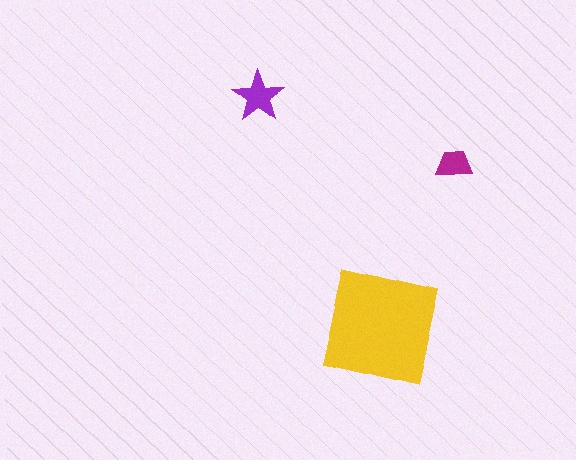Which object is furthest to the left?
The purple star is leftmost.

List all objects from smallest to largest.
The magenta trapezoid, the purple star, the yellow square.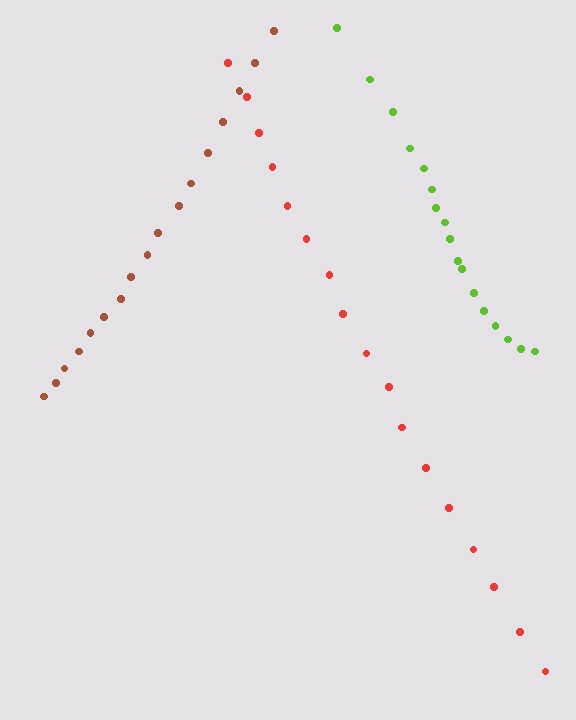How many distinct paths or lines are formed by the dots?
There are 3 distinct paths.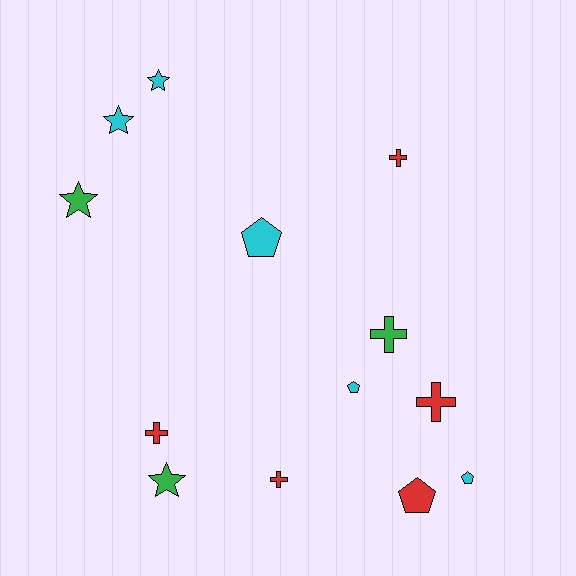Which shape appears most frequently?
Cross, with 5 objects.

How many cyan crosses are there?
There are no cyan crosses.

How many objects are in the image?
There are 13 objects.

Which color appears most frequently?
Red, with 5 objects.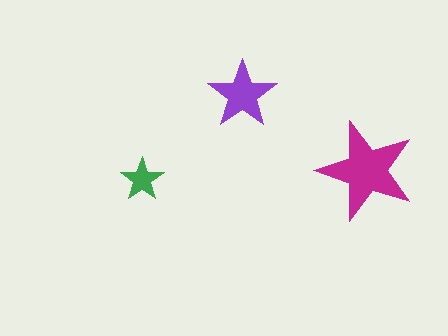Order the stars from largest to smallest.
the magenta one, the purple one, the green one.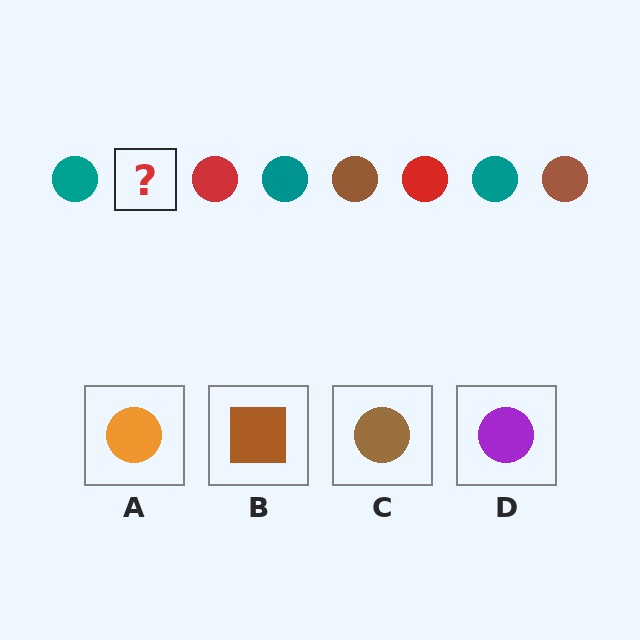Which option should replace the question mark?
Option C.